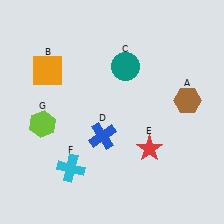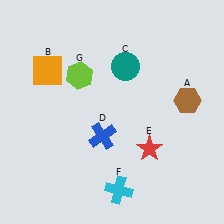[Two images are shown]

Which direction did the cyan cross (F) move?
The cyan cross (F) moved right.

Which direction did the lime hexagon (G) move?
The lime hexagon (G) moved up.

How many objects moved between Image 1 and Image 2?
2 objects moved between the two images.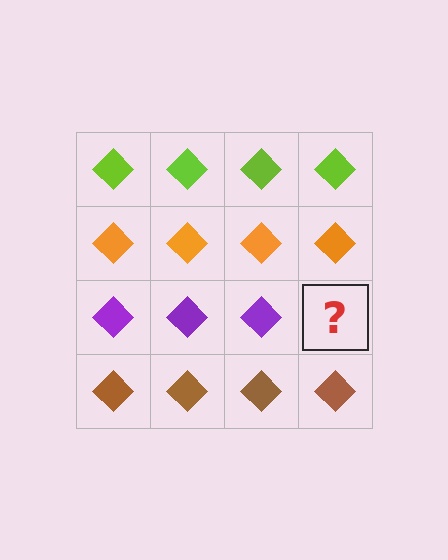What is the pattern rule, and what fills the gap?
The rule is that each row has a consistent color. The gap should be filled with a purple diamond.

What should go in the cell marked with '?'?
The missing cell should contain a purple diamond.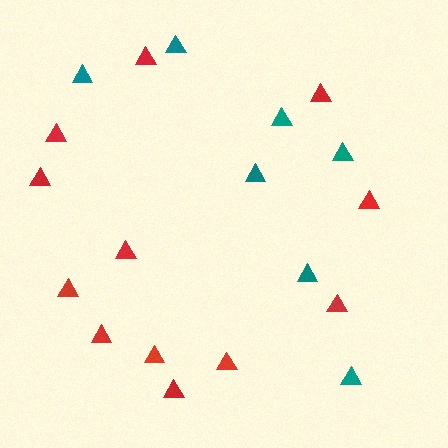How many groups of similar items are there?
There are 2 groups: one group of teal triangles (7) and one group of red triangles (12).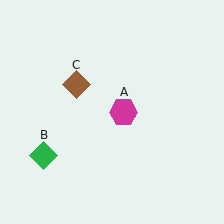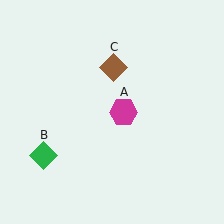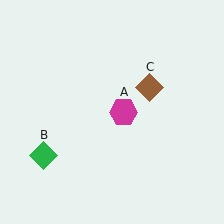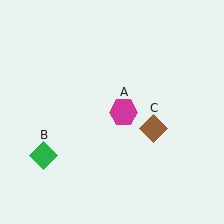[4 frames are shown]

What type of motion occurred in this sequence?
The brown diamond (object C) rotated clockwise around the center of the scene.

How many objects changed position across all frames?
1 object changed position: brown diamond (object C).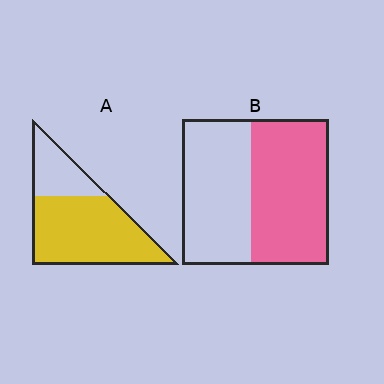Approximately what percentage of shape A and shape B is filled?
A is approximately 70% and B is approximately 55%.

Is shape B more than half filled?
Roughly half.